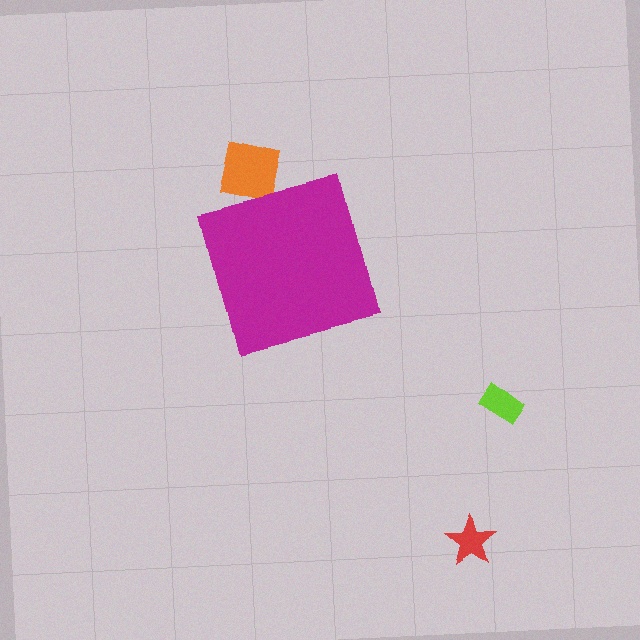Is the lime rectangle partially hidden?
No, the lime rectangle is fully visible.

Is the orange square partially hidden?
Yes, the orange square is partially hidden behind the magenta square.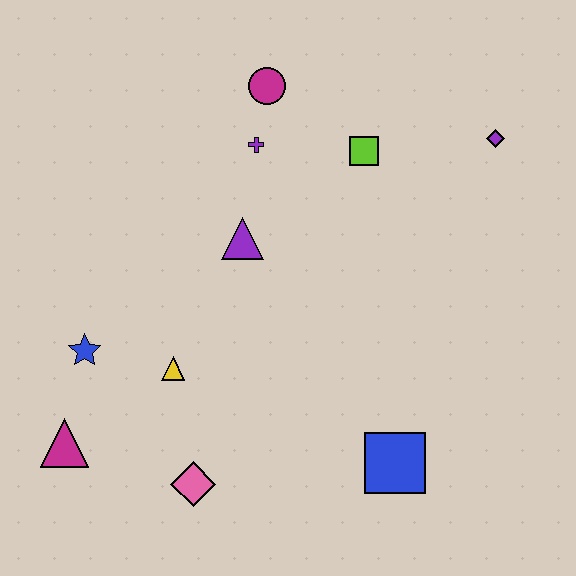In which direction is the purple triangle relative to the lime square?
The purple triangle is to the left of the lime square.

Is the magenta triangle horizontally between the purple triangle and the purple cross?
No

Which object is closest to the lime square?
The purple cross is closest to the lime square.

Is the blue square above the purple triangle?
No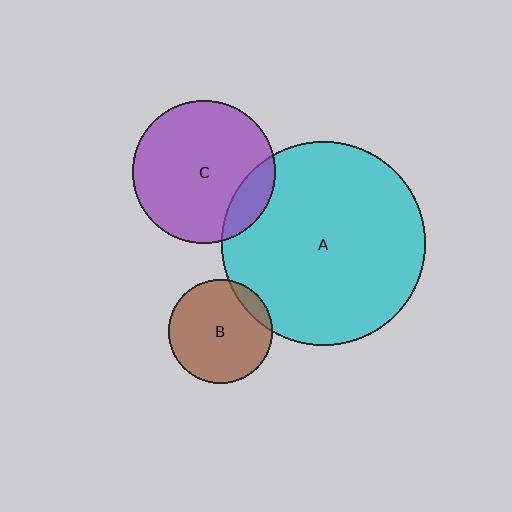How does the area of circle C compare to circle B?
Approximately 1.9 times.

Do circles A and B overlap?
Yes.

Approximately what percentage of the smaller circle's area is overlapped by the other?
Approximately 10%.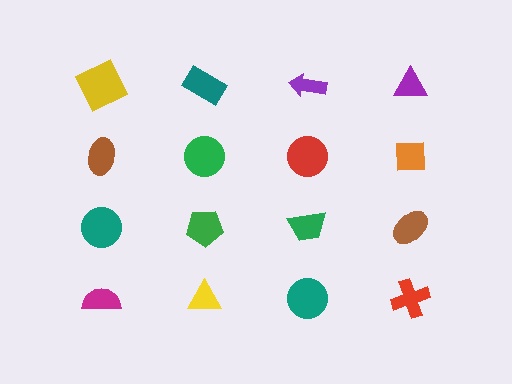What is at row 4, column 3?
A teal circle.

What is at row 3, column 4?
A brown ellipse.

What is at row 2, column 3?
A red circle.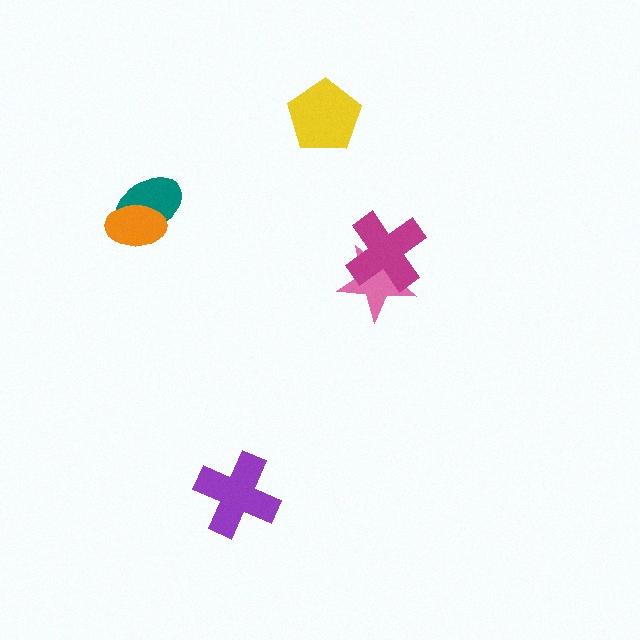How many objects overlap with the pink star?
1 object overlaps with the pink star.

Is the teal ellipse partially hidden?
Yes, it is partially covered by another shape.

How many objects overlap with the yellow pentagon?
0 objects overlap with the yellow pentagon.